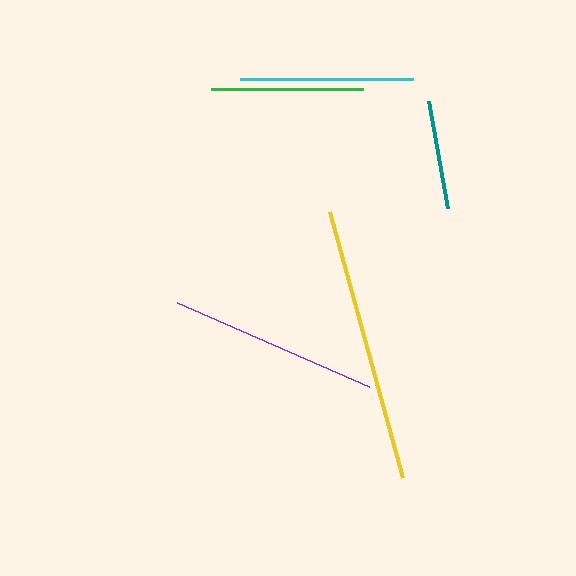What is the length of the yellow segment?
The yellow segment is approximately 276 pixels long.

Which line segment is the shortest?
The teal line is the shortest at approximately 109 pixels.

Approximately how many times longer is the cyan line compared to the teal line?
The cyan line is approximately 1.6 times the length of the teal line.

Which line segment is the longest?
The yellow line is the longest at approximately 276 pixels.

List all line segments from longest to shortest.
From longest to shortest: yellow, purple, cyan, green, teal.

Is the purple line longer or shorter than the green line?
The purple line is longer than the green line.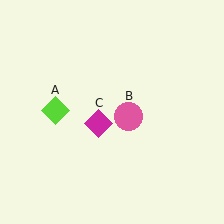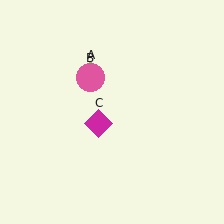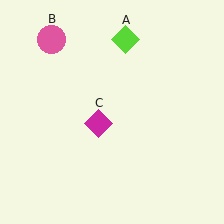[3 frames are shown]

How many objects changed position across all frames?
2 objects changed position: lime diamond (object A), pink circle (object B).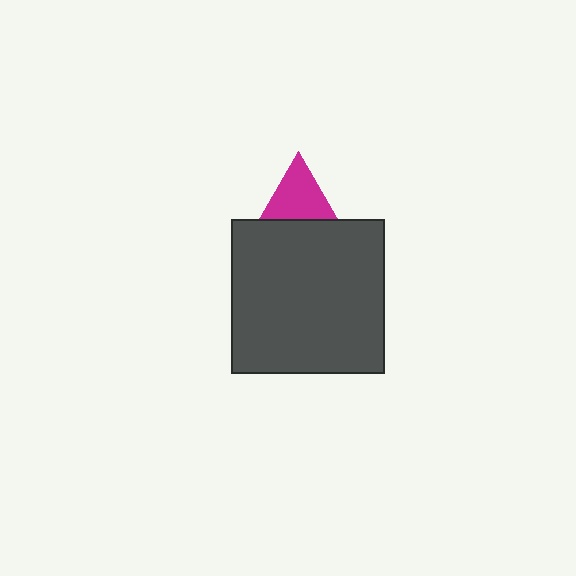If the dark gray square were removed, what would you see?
You would see the complete magenta triangle.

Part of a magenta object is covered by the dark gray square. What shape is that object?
It is a triangle.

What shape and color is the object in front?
The object in front is a dark gray square.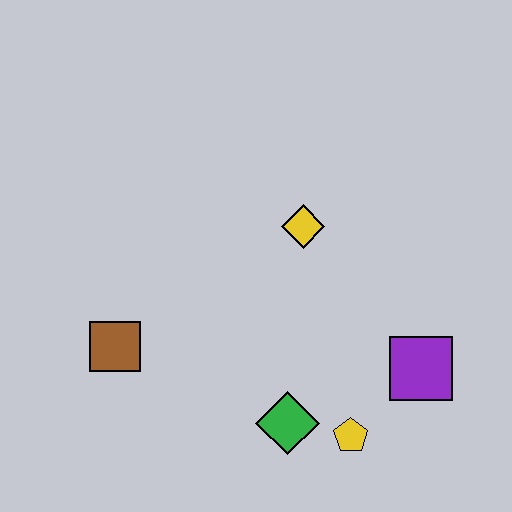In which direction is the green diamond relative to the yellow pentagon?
The green diamond is to the left of the yellow pentagon.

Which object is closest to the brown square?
The green diamond is closest to the brown square.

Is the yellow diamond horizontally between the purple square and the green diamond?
Yes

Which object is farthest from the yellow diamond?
The brown square is farthest from the yellow diamond.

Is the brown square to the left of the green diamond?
Yes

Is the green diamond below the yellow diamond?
Yes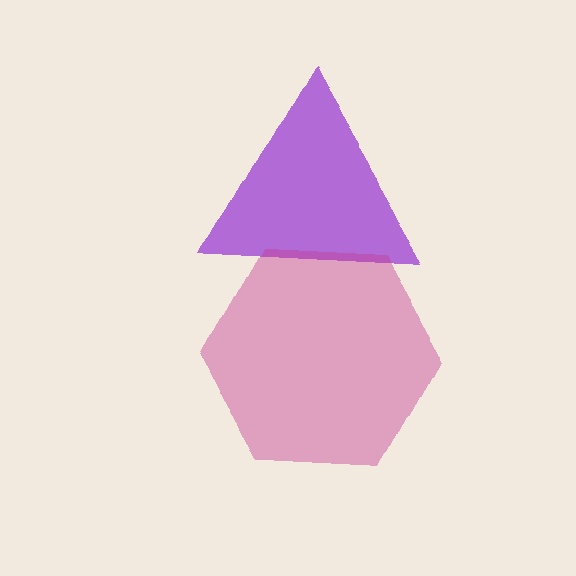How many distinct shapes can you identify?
There are 2 distinct shapes: a purple triangle, a magenta hexagon.